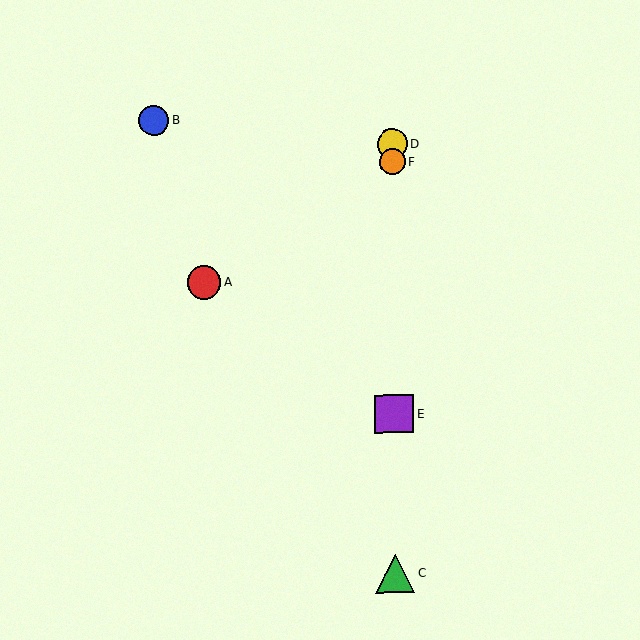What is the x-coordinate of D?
Object D is at x≈392.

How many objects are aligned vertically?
4 objects (C, D, E, F) are aligned vertically.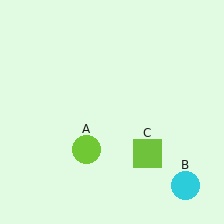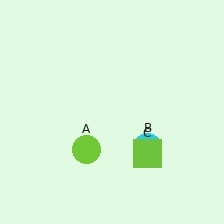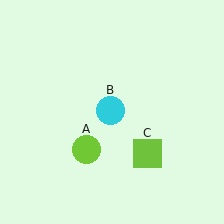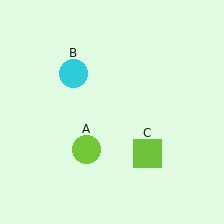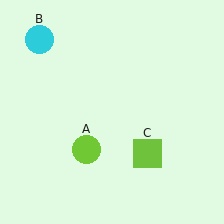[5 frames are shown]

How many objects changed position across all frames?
1 object changed position: cyan circle (object B).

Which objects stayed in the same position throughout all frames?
Lime circle (object A) and lime square (object C) remained stationary.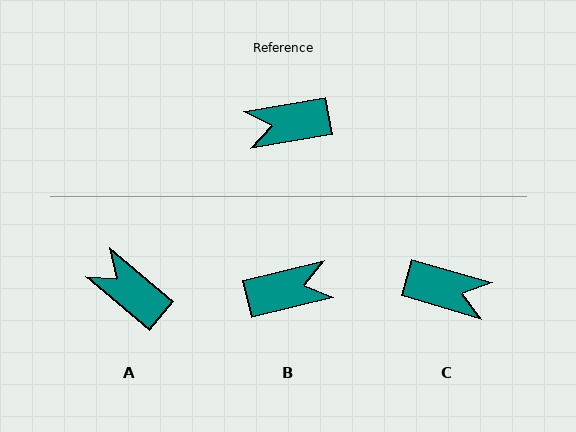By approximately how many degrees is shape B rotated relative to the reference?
Approximately 176 degrees clockwise.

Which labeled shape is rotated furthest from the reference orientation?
B, about 176 degrees away.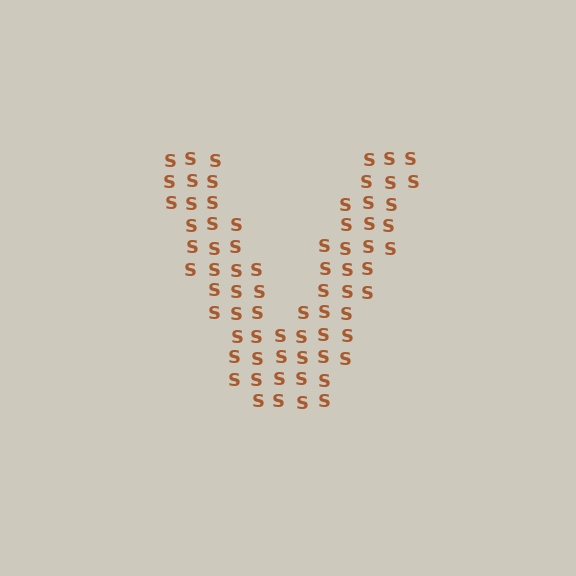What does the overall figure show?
The overall figure shows the letter V.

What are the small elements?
The small elements are letter S's.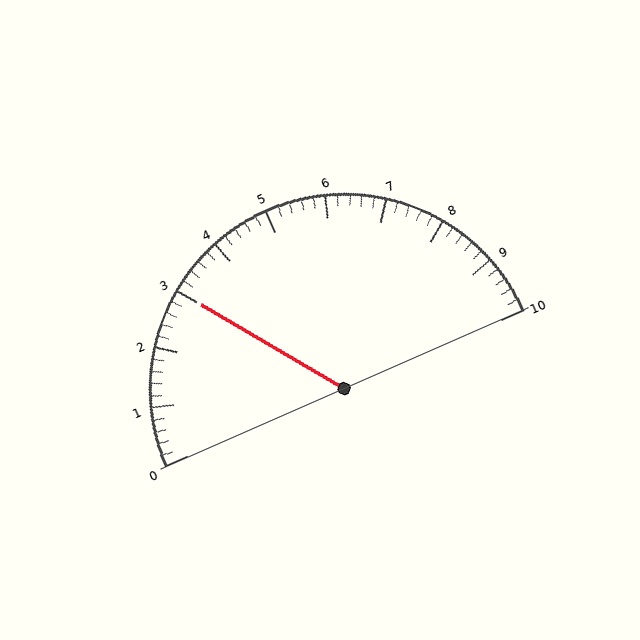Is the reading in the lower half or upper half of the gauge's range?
The reading is in the lower half of the range (0 to 10).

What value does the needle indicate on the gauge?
The needle indicates approximately 3.0.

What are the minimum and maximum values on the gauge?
The gauge ranges from 0 to 10.